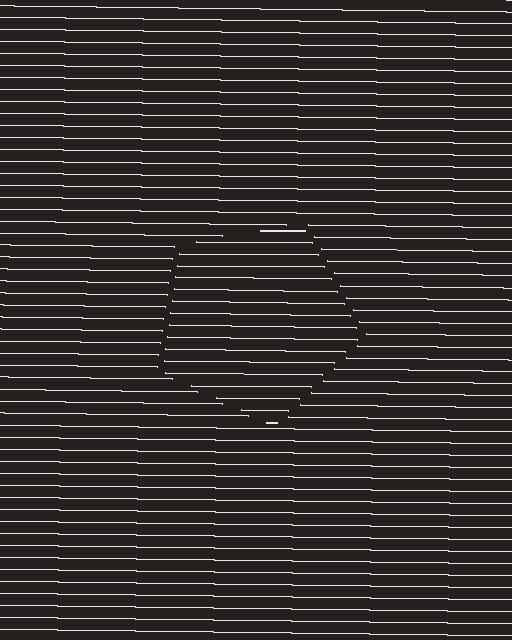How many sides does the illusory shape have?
5 sides — the line-ends trace a pentagon.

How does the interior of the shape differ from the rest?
The interior of the shape contains the same grating, shifted by half a period — the contour is defined by the phase discontinuity where line-ends from the inner and outer gratings abut.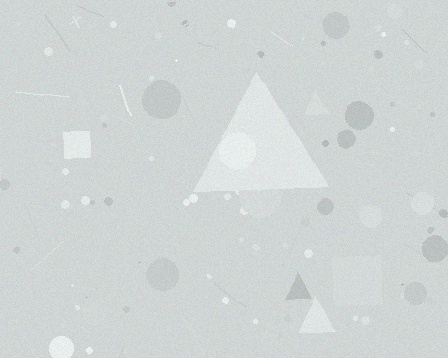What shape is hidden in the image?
A triangle is hidden in the image.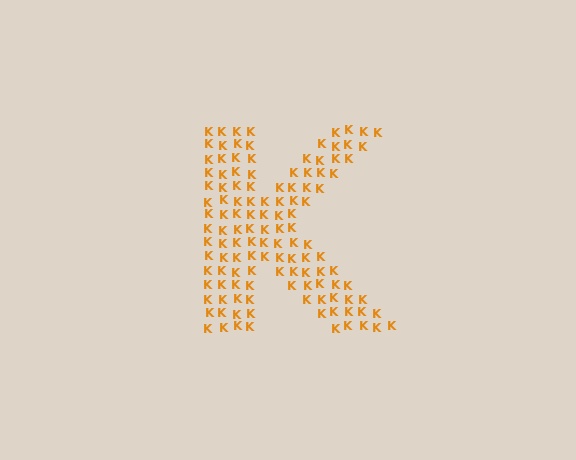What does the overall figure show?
The overall figure shows the letter K.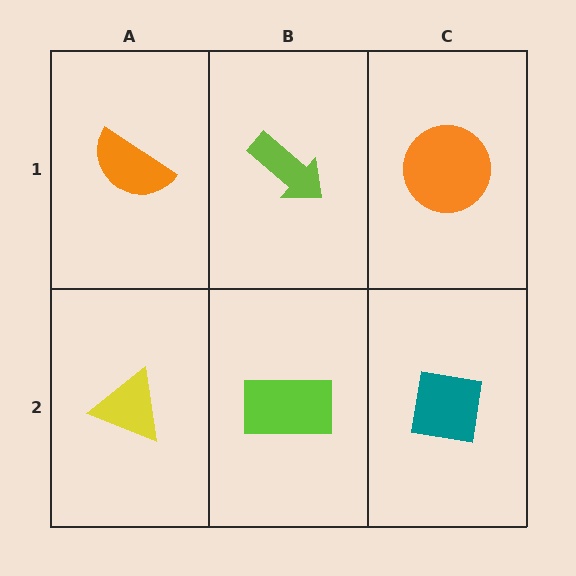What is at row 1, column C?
An orange circle.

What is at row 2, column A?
A yellow triangle.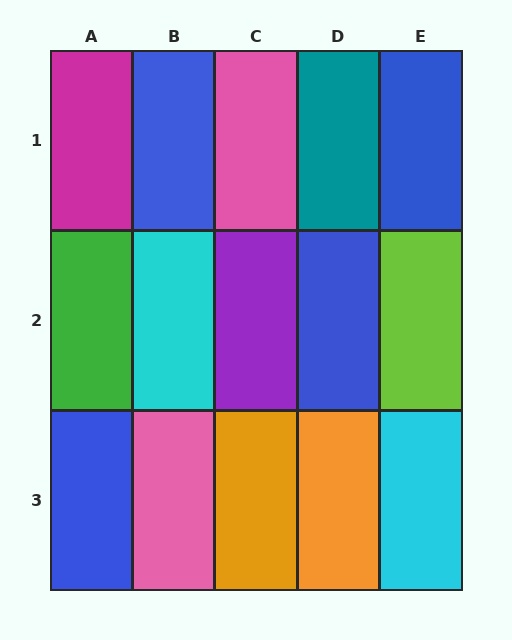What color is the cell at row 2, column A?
Green.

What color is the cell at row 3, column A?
Blue.